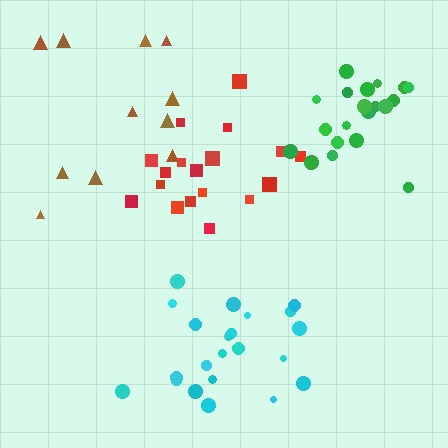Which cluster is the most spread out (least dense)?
Brown.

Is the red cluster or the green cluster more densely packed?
Green.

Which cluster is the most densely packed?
Green.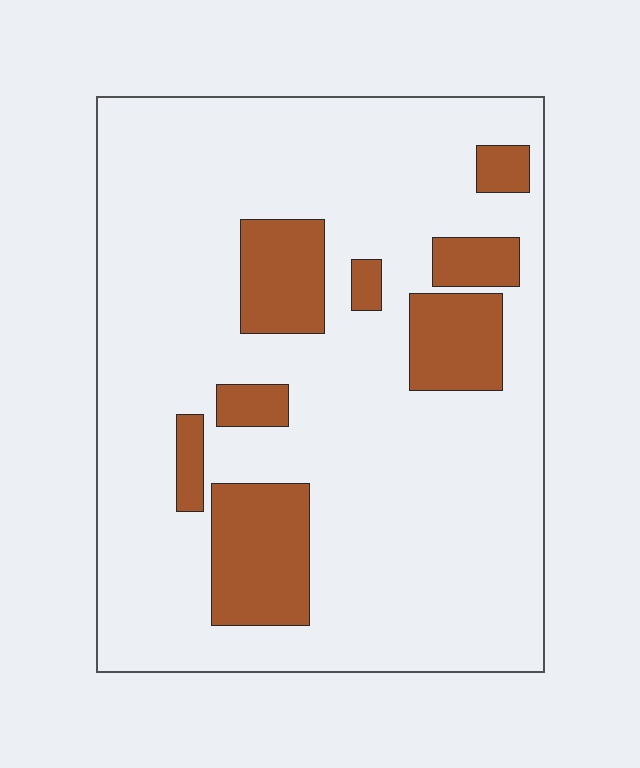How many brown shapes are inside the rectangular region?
8.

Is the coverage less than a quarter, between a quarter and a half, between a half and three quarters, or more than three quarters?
Less than a quarter.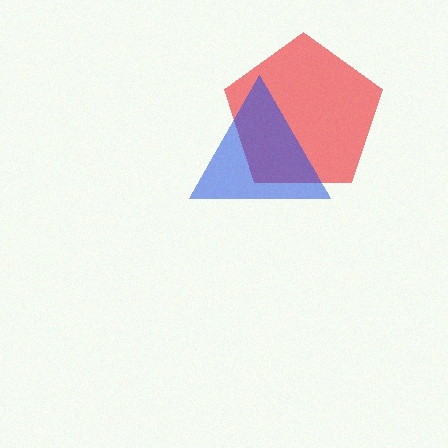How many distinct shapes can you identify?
There are 2 distinct shapes: a red pentagon, a blue triangle.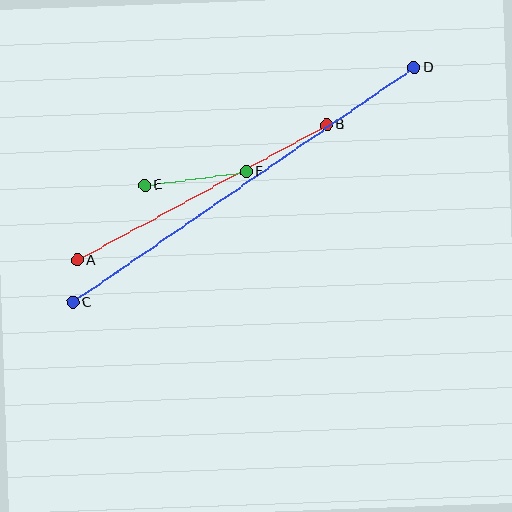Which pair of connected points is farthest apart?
Points C and D are farthest apart.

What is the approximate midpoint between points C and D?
The midpoint is at approximately (244, 185) pixels.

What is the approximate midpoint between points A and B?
The midpoint is at approximately (202, 192) pixels.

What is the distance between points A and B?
The distance is approximately 284 pixels.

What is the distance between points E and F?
The distance is approximately 103 pixels.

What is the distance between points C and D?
The distance is approximately 415 pixels.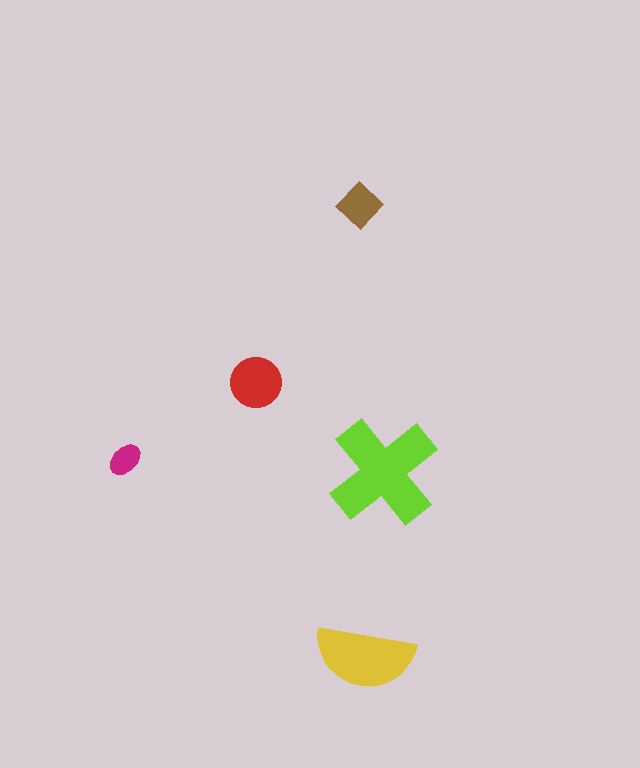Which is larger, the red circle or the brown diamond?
The red circle.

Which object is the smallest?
The magenta ellipse.